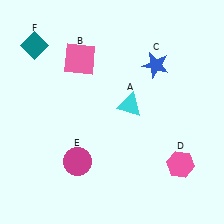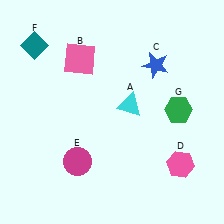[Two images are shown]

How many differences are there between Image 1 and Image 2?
There is 1 difference between the two images.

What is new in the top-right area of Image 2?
A green hexagon (G) was added in the top-right area of Image 2.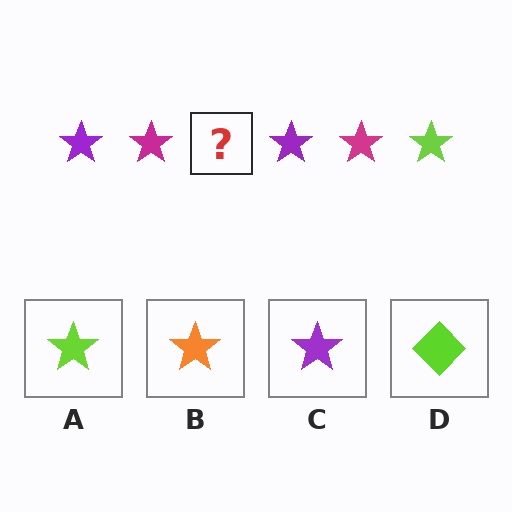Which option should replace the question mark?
Option A.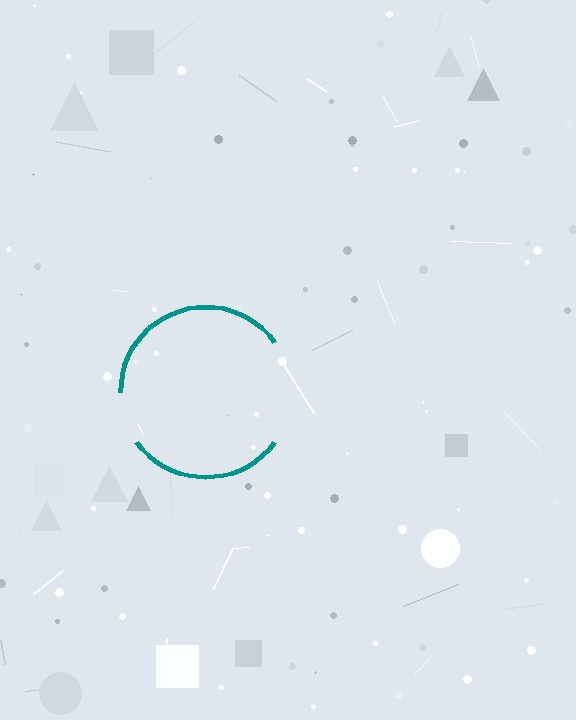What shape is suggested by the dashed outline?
The dashed outline suggests a circle.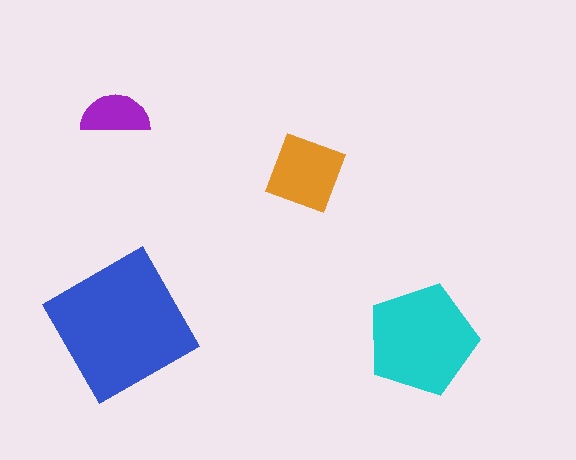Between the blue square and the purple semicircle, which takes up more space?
The blue square.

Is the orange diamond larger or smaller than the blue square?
Smaller.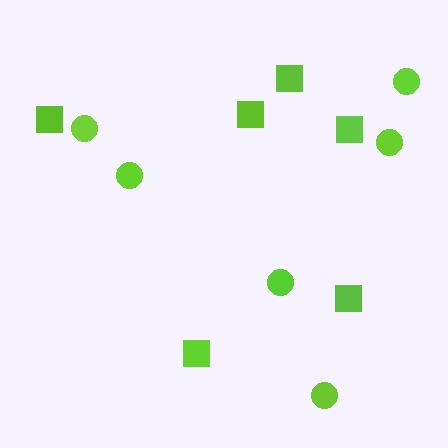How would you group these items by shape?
There are 2 groups: one group of circles (6) and one group of squares (6).